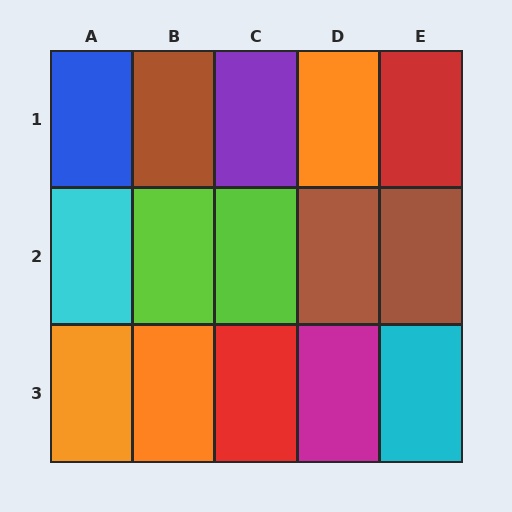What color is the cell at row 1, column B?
Brown.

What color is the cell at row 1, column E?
Red.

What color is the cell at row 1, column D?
Orange.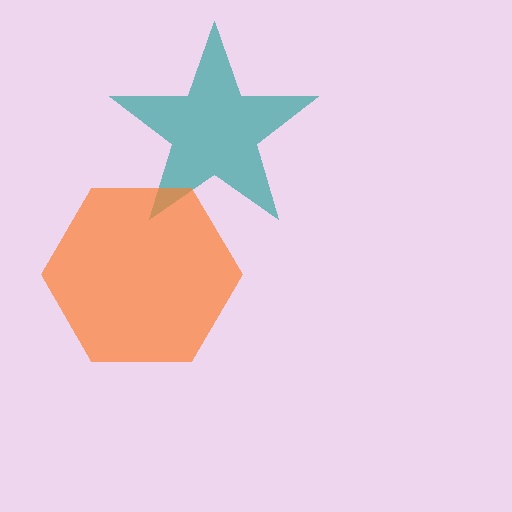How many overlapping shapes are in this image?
There are 2 overlapping shapes in the image.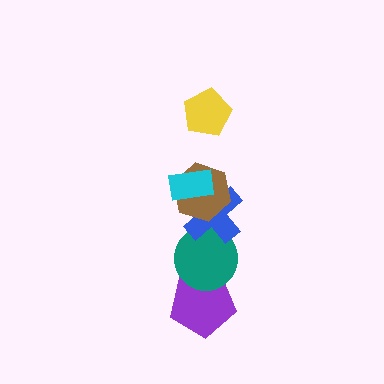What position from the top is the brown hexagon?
The brown hexagon is 3rd from the top.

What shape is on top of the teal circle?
The blue cross is on top of the teal circle.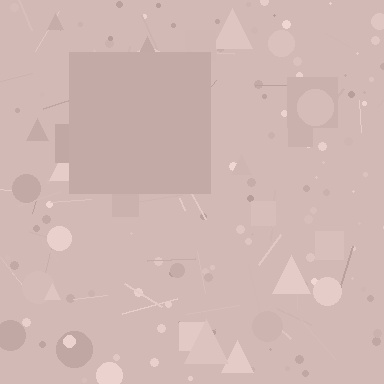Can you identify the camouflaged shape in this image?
The camouflaged shape is a square.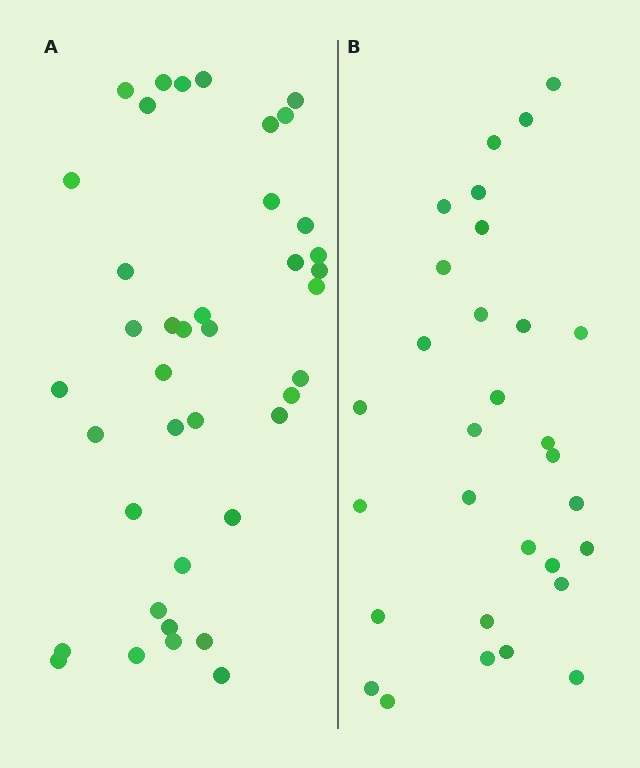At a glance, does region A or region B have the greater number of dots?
Region A (the left region) has more dots.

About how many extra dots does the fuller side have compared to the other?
Region A has roughly 10 or so more dots than region B.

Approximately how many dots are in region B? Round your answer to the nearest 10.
About 30 dots.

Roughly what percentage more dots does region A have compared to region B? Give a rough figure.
About 35% more.